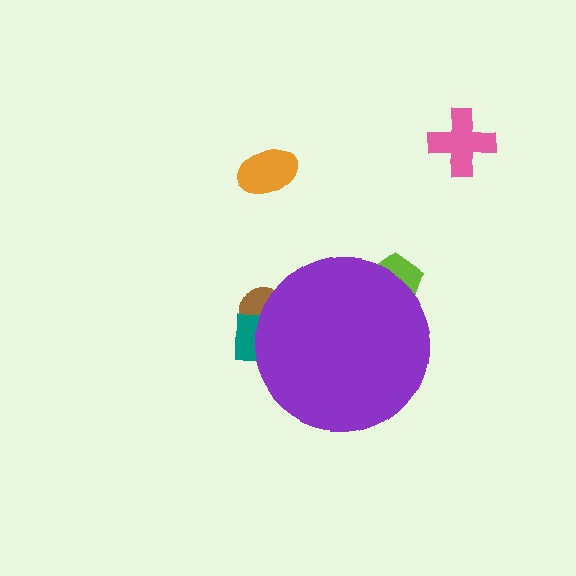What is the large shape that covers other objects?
A purple circle.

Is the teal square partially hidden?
Yes, the teal square is partially hidden behind the purple circle.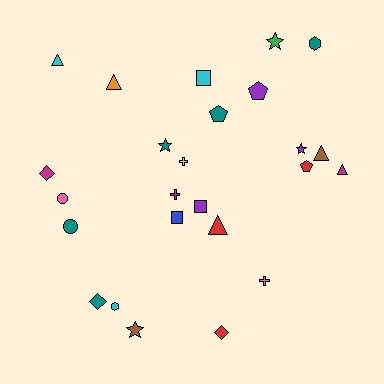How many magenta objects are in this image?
There are 3 magenta objects.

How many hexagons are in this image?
There are 2 hexagons.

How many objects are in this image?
There are 25 objects.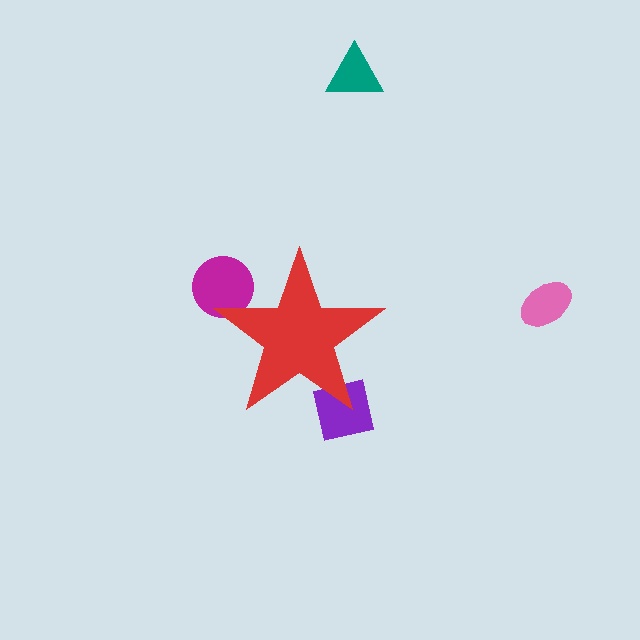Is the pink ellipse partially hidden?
No, the pink ellipse is fully visible.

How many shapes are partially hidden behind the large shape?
2 shapes are partially hidden.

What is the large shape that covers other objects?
A red star.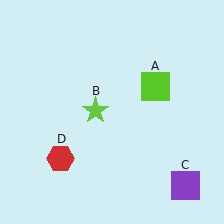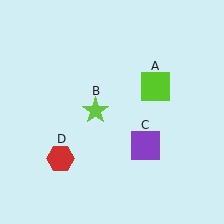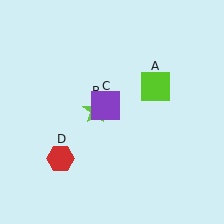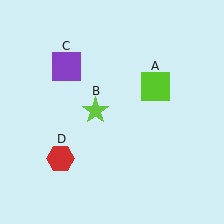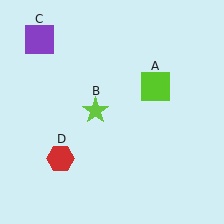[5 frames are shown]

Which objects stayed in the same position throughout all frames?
Lime square (object A) and lime star (object B) and red hexagon (object D) remained stationary.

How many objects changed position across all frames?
1 object changed position: purple square (object C).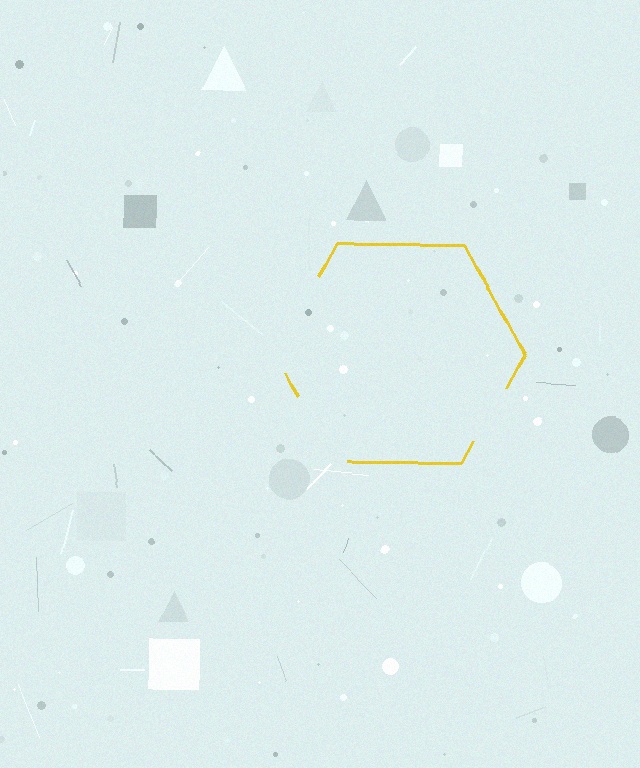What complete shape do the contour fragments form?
The contour fragments form a hexagon.